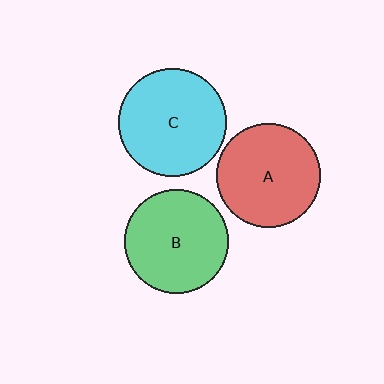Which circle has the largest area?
Circle C (cyan).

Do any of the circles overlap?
No, none of the circles overlap.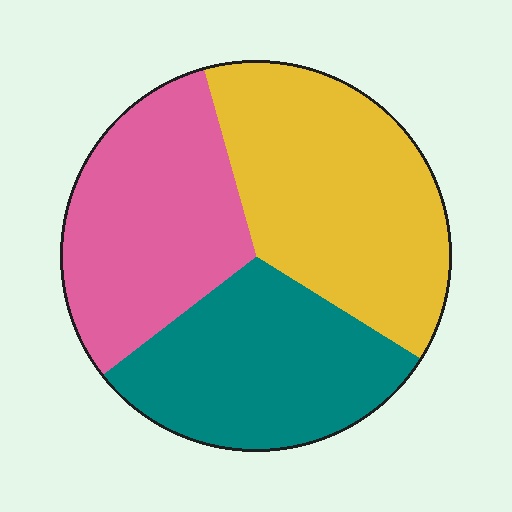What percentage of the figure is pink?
Pink takes up about one third (1/3) of the figure.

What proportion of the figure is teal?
Teal takes up between a sixth and a third of the figure.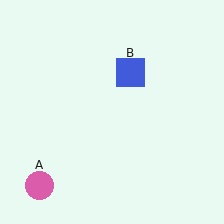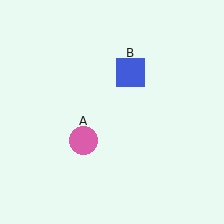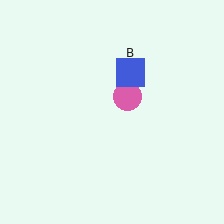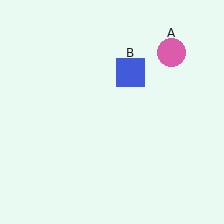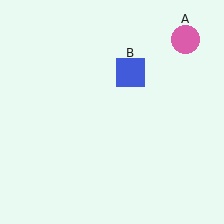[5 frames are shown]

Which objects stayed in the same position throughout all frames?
Blue square (object B) remained stationary.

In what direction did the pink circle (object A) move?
The pink circle (object A) moved up and to the right.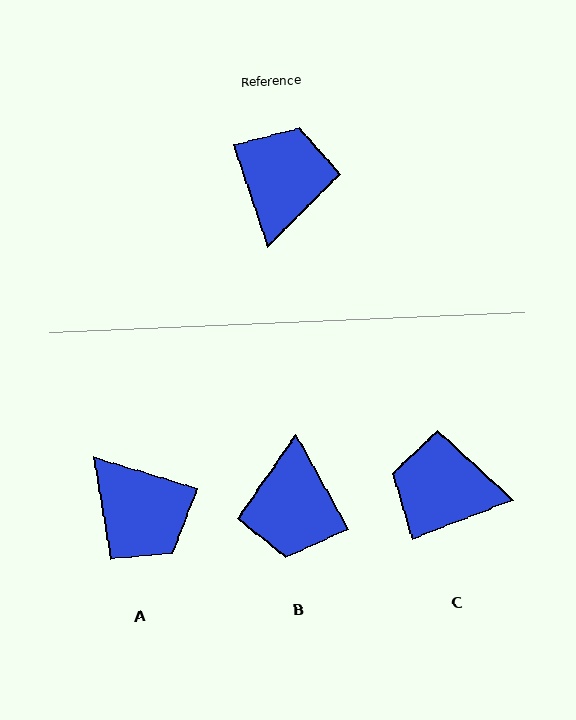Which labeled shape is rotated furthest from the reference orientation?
B, about 169 degrees away.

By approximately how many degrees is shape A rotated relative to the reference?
Approximately 125 degrees clockwise.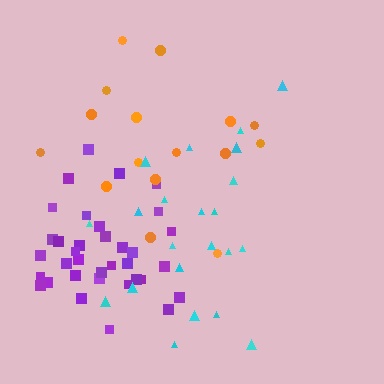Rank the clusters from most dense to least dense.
purple, cyan, orange.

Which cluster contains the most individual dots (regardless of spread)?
Purple (35).